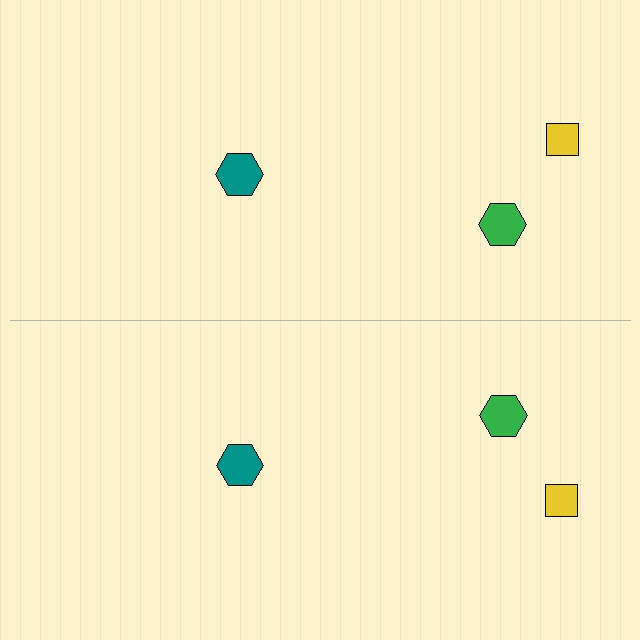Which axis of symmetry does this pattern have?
The pattern has a horizontal axis of symmetry running through the center of the image.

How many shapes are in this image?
There are 6 shapes in this image.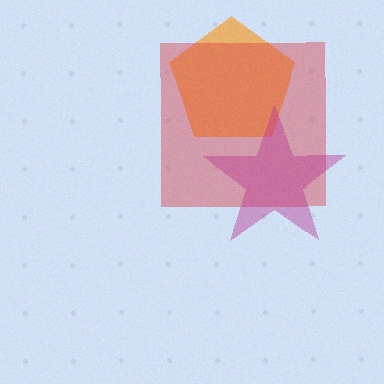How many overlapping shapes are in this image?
There are 3 overlapping shapes in the image.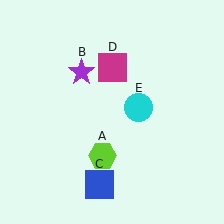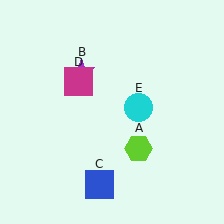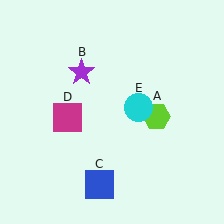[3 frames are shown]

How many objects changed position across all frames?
2 objects changed position: lime hexagon (object A), magenta square (object D).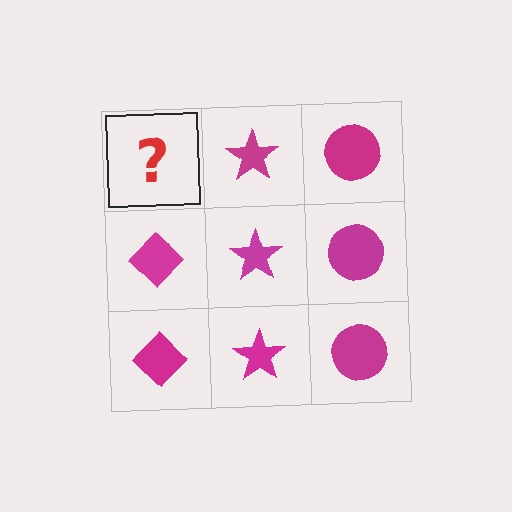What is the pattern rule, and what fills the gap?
The rule is that each column has a consistent shape. The gap should be filled with a magenta diamond.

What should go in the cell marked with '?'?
The missing cell should contain a magenta diamond.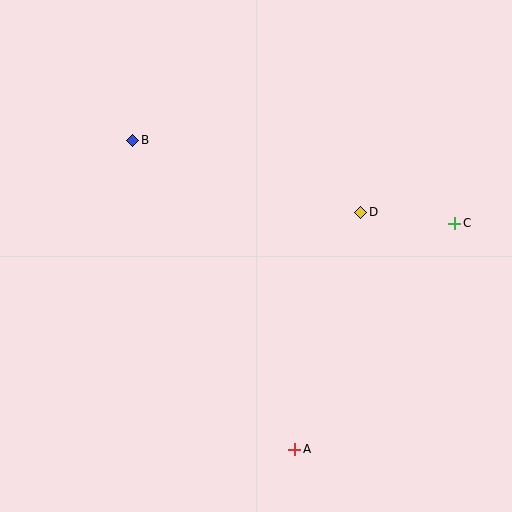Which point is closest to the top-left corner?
Point B is closest to the top-left corner.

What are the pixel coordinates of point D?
Point D is at (361, 212).